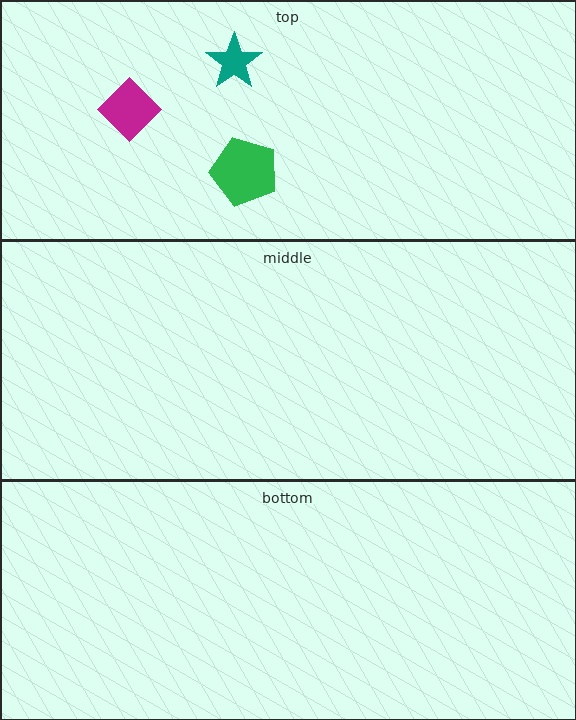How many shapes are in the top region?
3.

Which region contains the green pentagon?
The top region.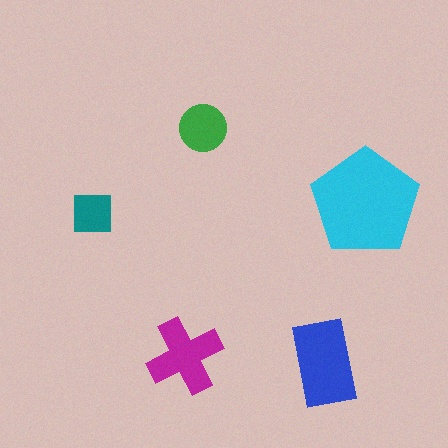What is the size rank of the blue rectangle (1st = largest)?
2nd.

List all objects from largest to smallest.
The cyan pentagon, the blue rectangle, the magenta cross, the green circle, the teal square.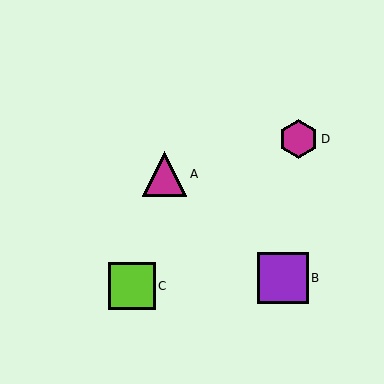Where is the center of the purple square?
The center of the purple square is at (283, 278).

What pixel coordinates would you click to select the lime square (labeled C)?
Click at (132, 286) to select the lime square C.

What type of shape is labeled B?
Shape B is a purple square.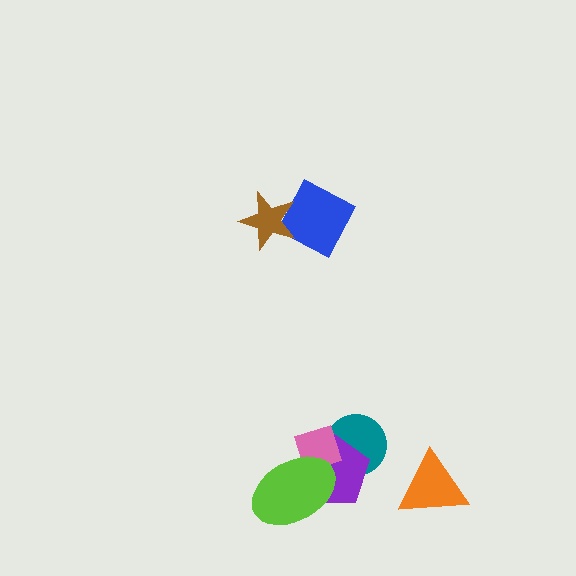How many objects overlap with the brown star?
1 object overlaps with the brown star.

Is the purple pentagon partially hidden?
Yes, it is partially covered by another shape.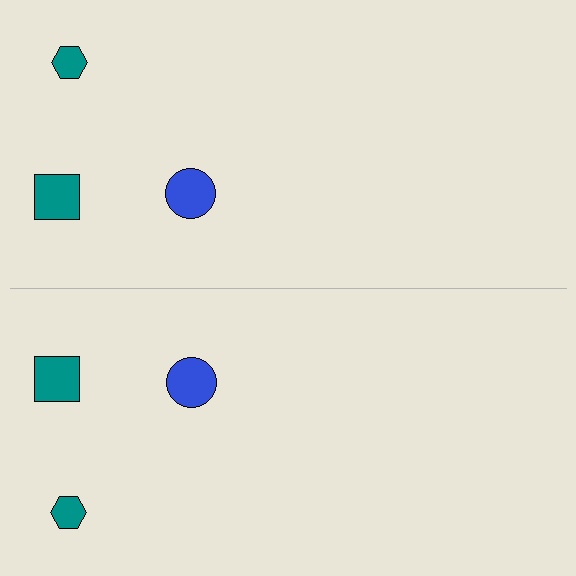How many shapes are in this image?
There are 6 shapes in this image.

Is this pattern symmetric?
Yes, this pattern has bilateral (reflection) symmetry.